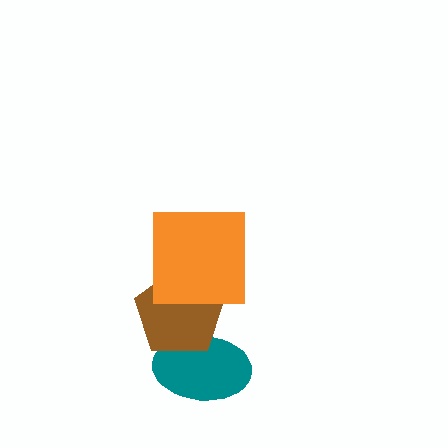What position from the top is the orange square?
The orange square is 1st from the top.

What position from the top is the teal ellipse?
The teal ellipse is 3rd from the top.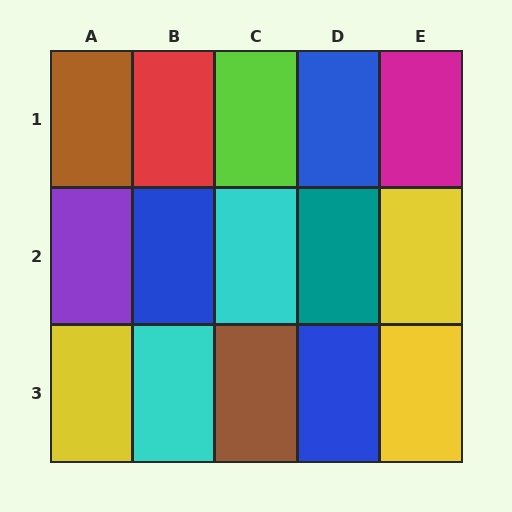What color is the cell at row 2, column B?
Blue.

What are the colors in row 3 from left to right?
Yellow, cyan, brown, blue, yellow.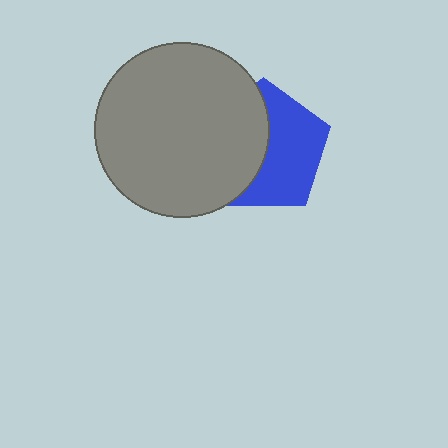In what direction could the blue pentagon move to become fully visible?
The blue pentagon could move right. That would shift it out from behind the gray circle entirely.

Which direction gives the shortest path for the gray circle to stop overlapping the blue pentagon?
Moving left gives the shortest separation.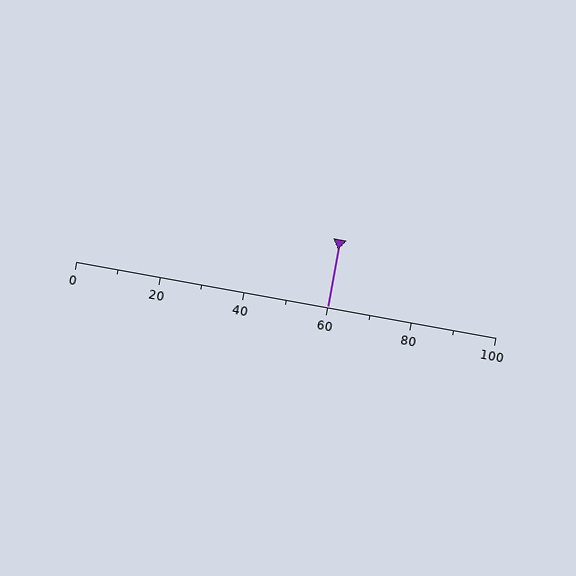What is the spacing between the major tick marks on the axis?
The major ticks are spaced 20 apart.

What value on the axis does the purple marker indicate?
The marker indicates approximately 60.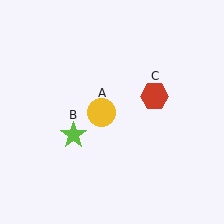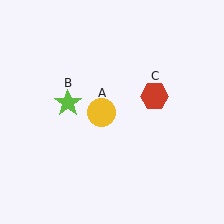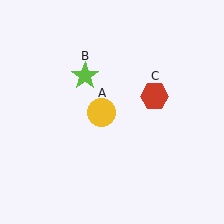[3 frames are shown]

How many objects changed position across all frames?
1 object changed position: lime star (object B).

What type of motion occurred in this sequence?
The lime star (object B) rotated clockwise around the center of the scene.